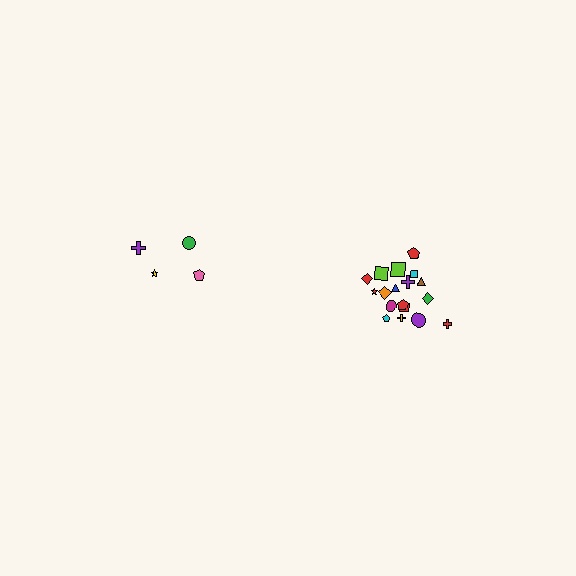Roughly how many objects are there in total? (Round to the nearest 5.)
Roughly 20 objects in total.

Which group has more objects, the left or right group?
The right group.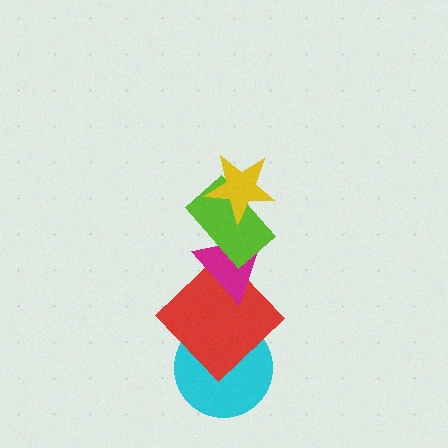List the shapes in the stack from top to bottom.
From top to bottom: the yellow star, the lime rectangle, the magenta triangle, the red diamond, the cyan circle.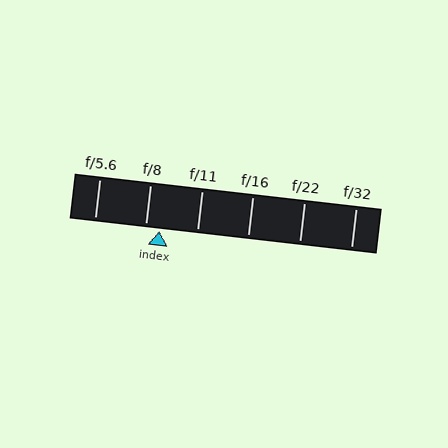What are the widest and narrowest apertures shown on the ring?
The widest aperture shown is f/5.6 and the narrowest is f/32.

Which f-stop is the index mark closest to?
The index mark is closest to f/8.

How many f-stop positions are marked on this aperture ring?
There are 6 f-stop positions marked.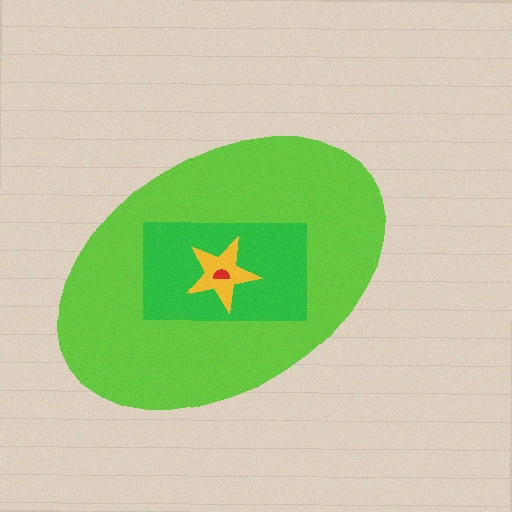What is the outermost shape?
The lime ellipse.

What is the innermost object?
The red semicircle.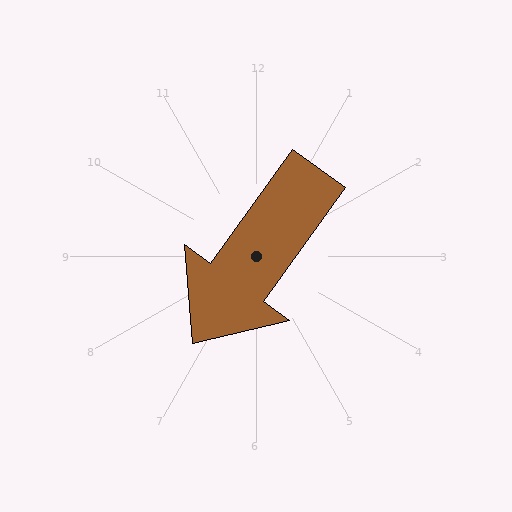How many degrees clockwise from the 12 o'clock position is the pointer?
Approximately 216 degrees.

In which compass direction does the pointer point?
Southwest.